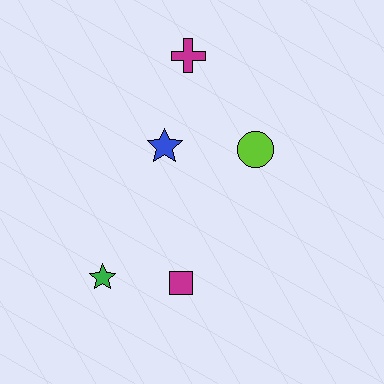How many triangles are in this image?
There are no triangles.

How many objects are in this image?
There are 5 objects.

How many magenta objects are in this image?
There are 2 magenta objects.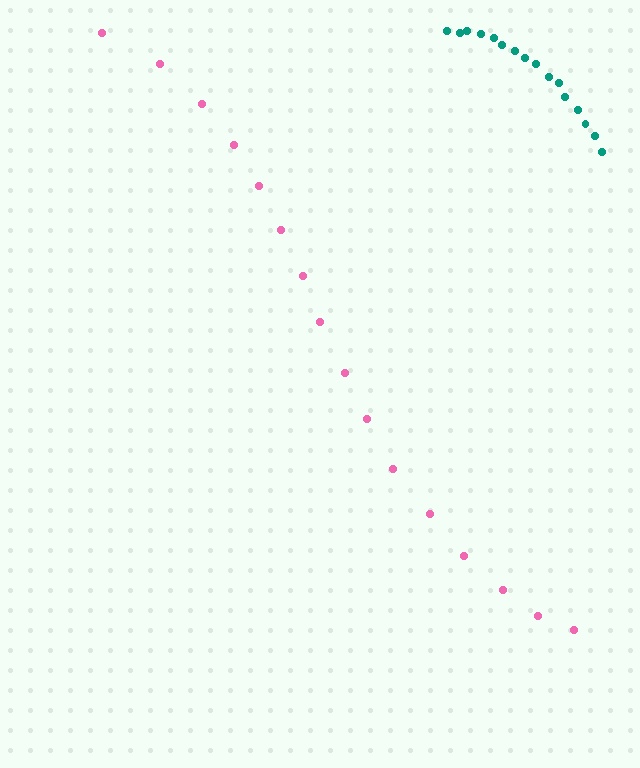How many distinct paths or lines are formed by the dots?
There are 2 distinct paths.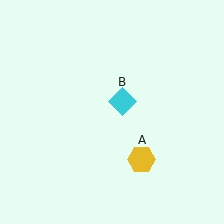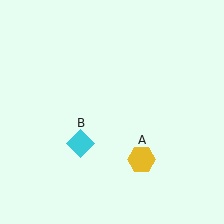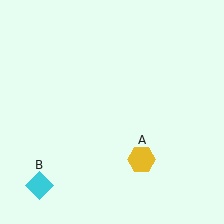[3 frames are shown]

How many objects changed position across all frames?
1 object changed position: cyan diamond (object B).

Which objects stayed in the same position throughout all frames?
Yellow hexagon (object A) remained stationary.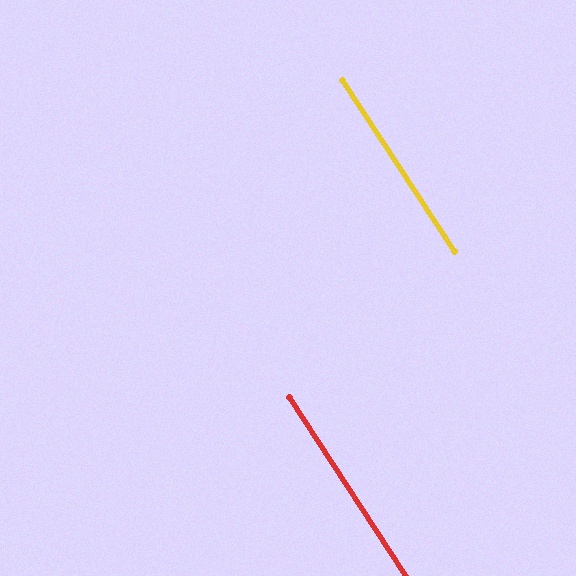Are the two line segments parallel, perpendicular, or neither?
Parallel — their directions differ by only 0.0°.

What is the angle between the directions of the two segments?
Approximately 0 degrees.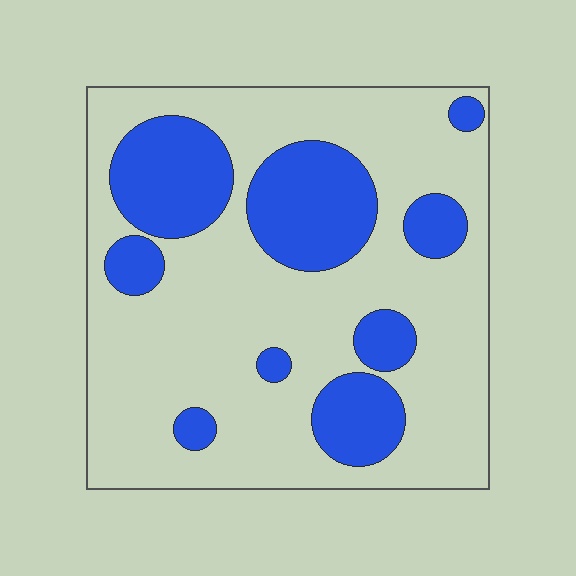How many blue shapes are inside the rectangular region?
9.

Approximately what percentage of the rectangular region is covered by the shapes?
Approximately 30%.